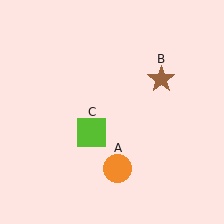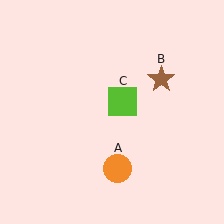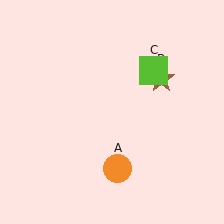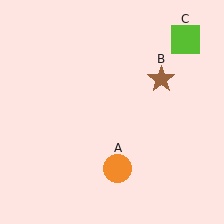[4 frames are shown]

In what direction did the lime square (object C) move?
The lime square (object C) moved up and to the right.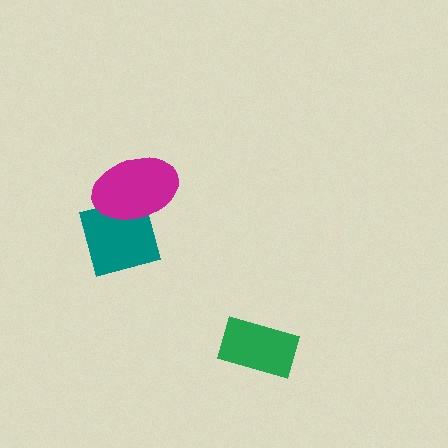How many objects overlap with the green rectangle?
0 objects overlap with the green rectangle.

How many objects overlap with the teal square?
1 object overlaps with the teal square.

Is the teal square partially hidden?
Yes, it is partially covered by another shape.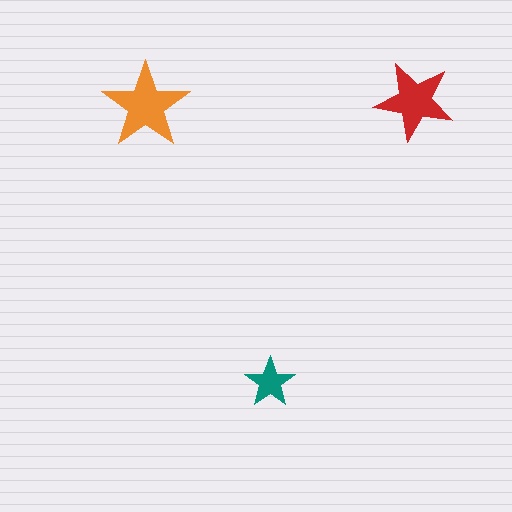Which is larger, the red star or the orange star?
The orange one.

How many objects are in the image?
There are 3 objects in the image.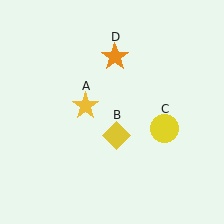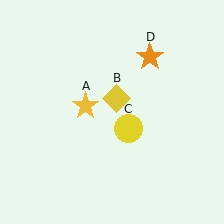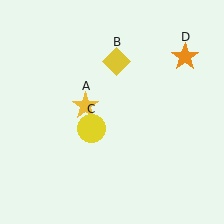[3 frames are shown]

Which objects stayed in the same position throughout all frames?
Yellow star (object A) remained stationary.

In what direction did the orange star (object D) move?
The orange star (object D) moved right.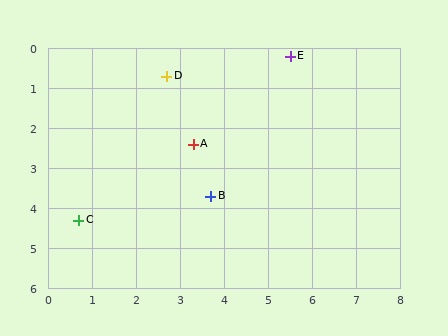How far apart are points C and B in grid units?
Points C and B are about 3.1 grid units apart.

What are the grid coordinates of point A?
Point A is at approximately (3.3, 2.4).